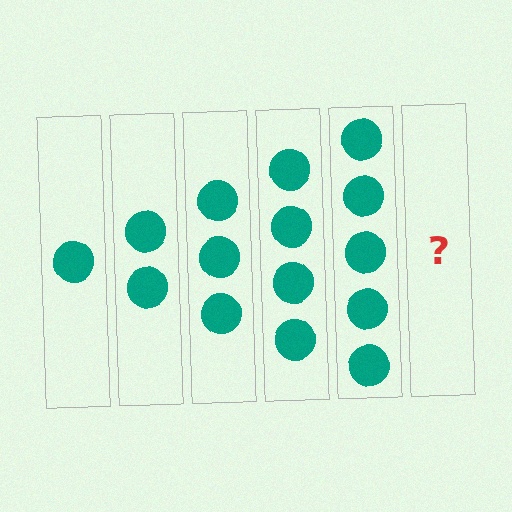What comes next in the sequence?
The next element should be 6 circles.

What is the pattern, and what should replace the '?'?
The pattern is that each step adds one more circle. The '?' should be 6 circles.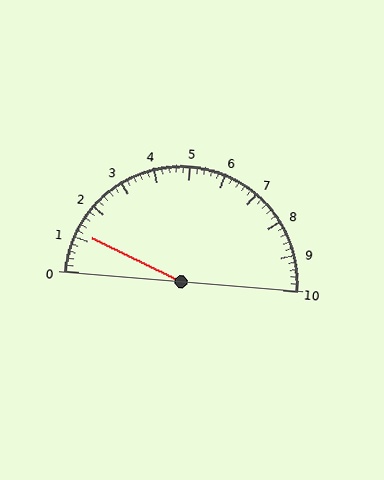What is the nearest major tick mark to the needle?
The nearest major tick mark is 1.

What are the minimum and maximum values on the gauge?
The gauge ranges from 0 to 10.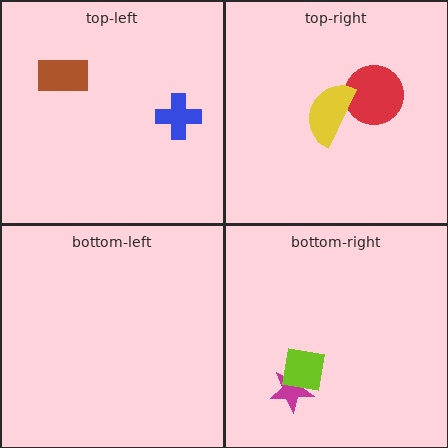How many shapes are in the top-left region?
2.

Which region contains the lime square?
The bottom-right region.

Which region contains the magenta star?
The bottom-right region.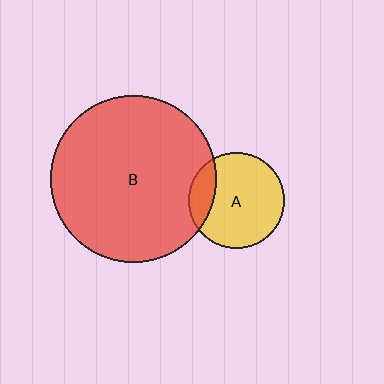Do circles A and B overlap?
Yes.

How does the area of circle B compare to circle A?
Approximately 3.0 times.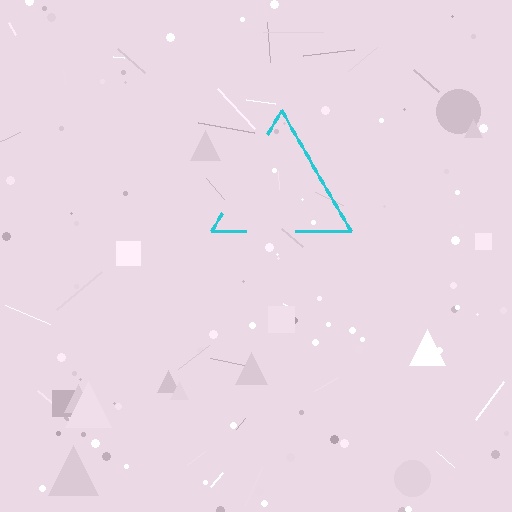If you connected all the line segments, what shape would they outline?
They would outline a triangle.